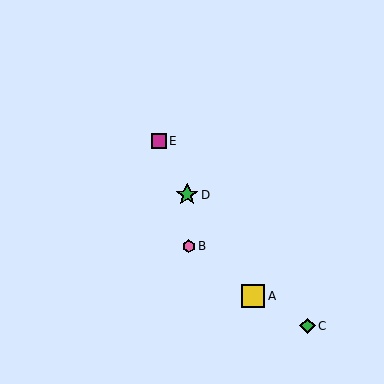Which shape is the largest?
The yellow square (labeled A) is the largest.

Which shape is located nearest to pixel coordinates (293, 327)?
The green diamond (labeled C) at (307, 326) is nearest to that location.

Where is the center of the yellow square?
The center of the yellow square is at (253, 296).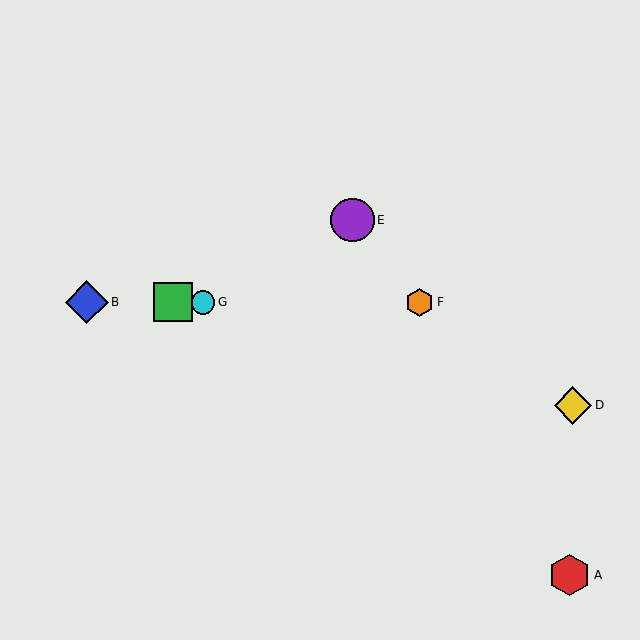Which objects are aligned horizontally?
Objects B, C, F, G are aligned horizontally.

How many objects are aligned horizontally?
4 objects (B, C, F, G) are aligned horizontally.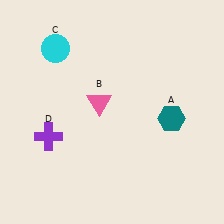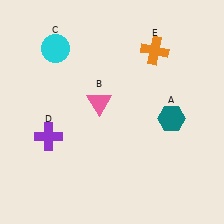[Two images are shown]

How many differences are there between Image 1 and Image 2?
There is 1 difference between the two images.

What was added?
An orange cross (E) was added in Image 2.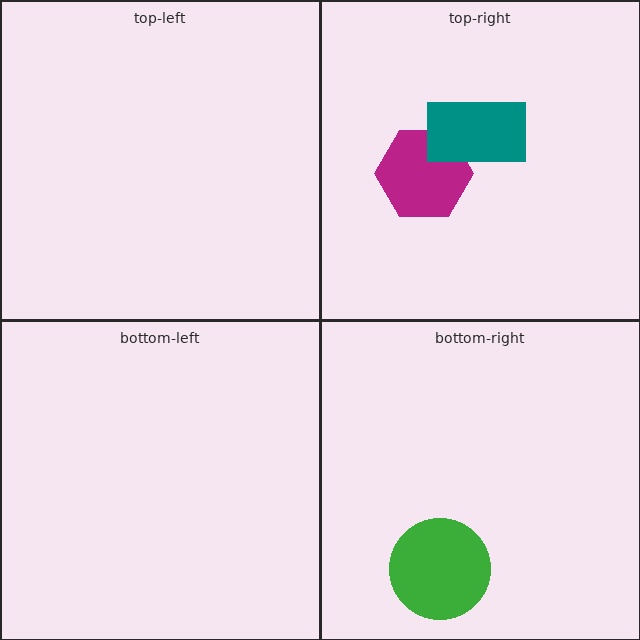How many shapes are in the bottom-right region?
1.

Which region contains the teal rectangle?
The top-right region.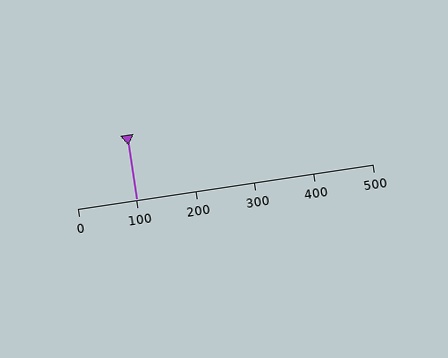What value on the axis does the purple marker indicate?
The marker indicates approximately 100.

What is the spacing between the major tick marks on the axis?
The major ticks are spaced 100 apart.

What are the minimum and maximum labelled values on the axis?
The axis runs from 0 to 500.